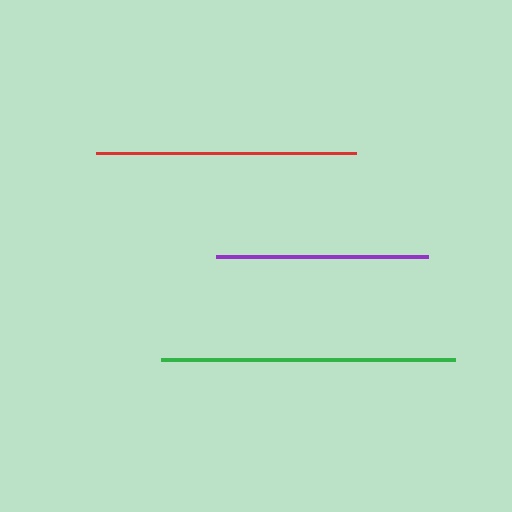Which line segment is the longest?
The green line is the longest at approximately 294 pixels.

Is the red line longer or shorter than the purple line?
The red line is longer than the purple line.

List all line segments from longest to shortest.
From longest to shortest: green, red, purple.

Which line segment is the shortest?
The purple line is the shortest at approximately 212 pixels.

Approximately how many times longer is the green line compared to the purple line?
The green line is approximately 1.4 times the length of the purple line.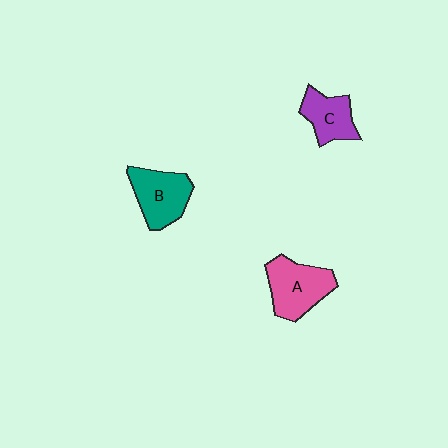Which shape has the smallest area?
Shape C (purple).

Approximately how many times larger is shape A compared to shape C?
Approximately 1.4 times.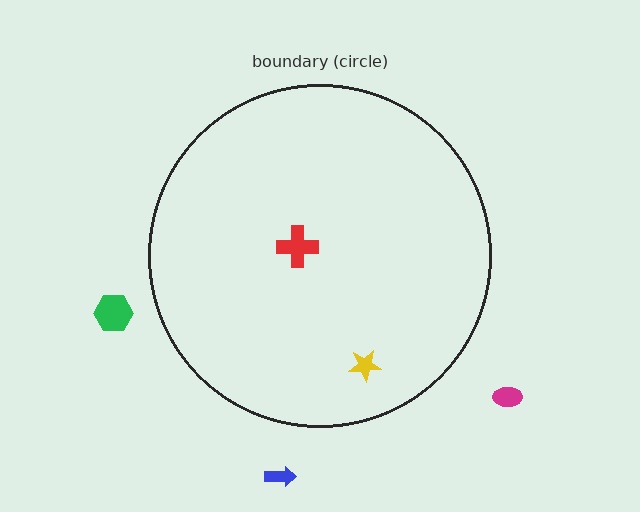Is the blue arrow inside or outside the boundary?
Outside.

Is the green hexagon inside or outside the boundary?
Outside.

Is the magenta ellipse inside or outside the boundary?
Outside.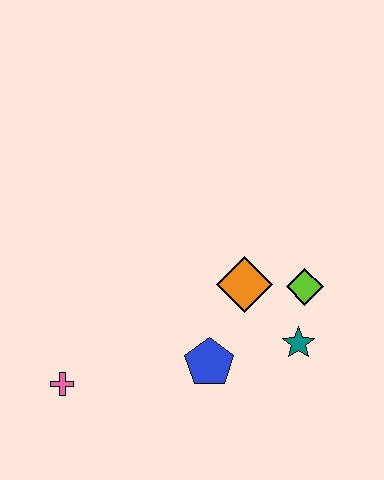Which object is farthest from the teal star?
The pink cross is farthest from the teal star.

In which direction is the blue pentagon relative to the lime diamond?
The blue pentagon is to the left of the lime diamond.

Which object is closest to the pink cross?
The blue pentagon is closest to the pink cross.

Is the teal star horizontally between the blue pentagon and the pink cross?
No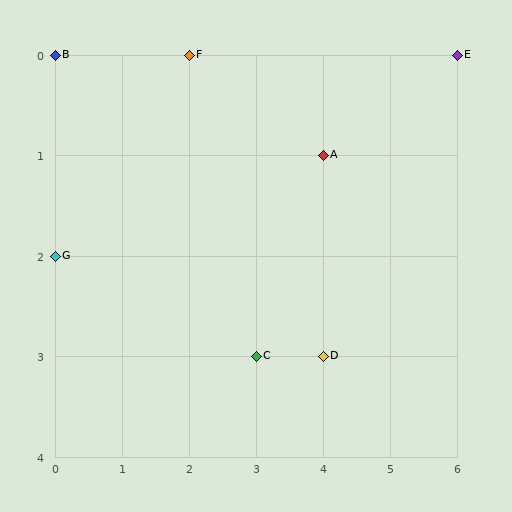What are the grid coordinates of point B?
Point B is at grid coordinates (0, 0).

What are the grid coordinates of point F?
Point F is at grid coordinates (2, 0).